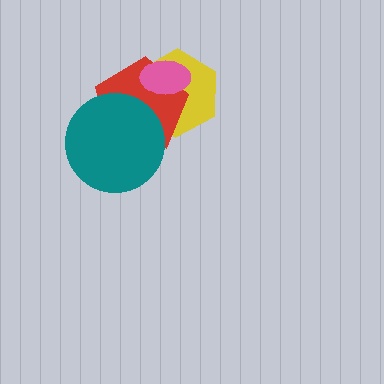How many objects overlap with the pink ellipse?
2 objects overlap with the pink ellipse.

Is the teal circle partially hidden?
No, no other shape covers it.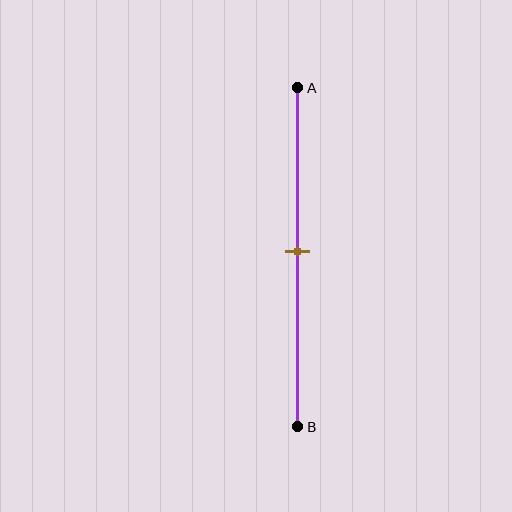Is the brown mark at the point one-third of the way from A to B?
No, the mark is at about 50% from A, not at the 33% one-third point.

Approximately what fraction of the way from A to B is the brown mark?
The brown mark is approximately 50% of the way from A to B.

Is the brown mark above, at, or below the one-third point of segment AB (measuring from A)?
The brown mark is below the one-third point of segment AB.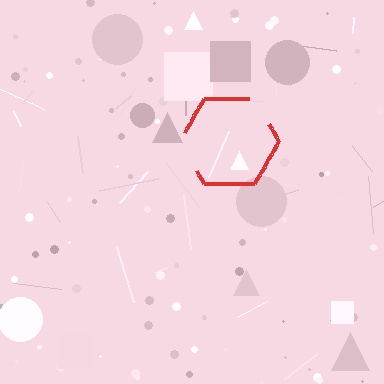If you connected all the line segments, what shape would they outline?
They would outline a hexagon.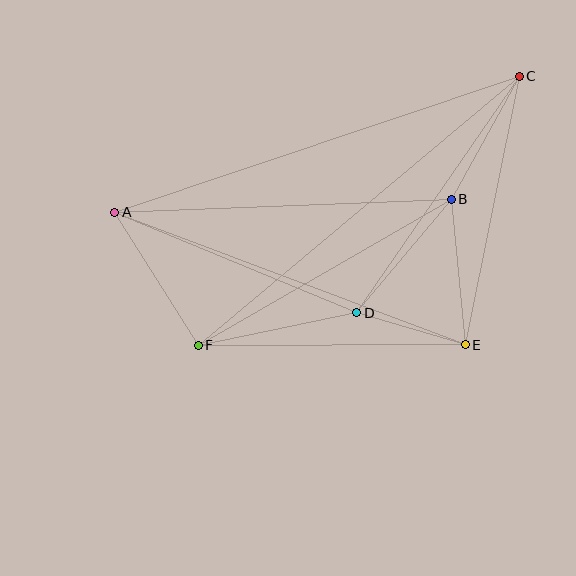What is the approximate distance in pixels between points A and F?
The distance between A and F is approximately 157 pixels.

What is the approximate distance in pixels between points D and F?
The distance between D and F is approximately 162 pixels.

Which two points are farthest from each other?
Points A and C are farthest from each other.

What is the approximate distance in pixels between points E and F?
The distance between E and F is approximately 267 pixels.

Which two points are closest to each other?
Points D and E are closest to each other.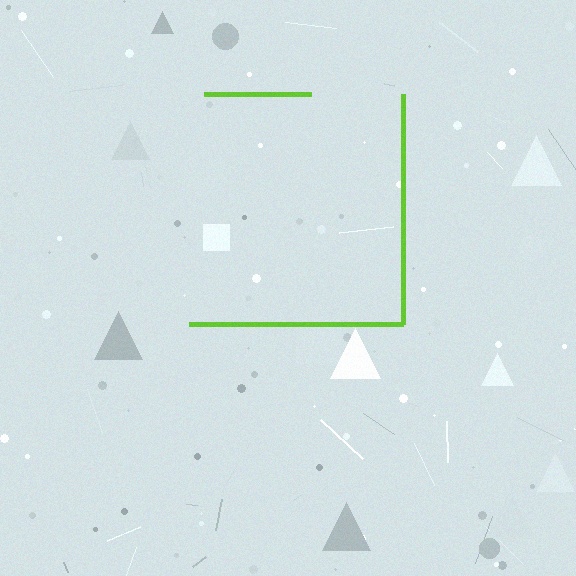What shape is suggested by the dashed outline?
The dashed outline suggests a square.